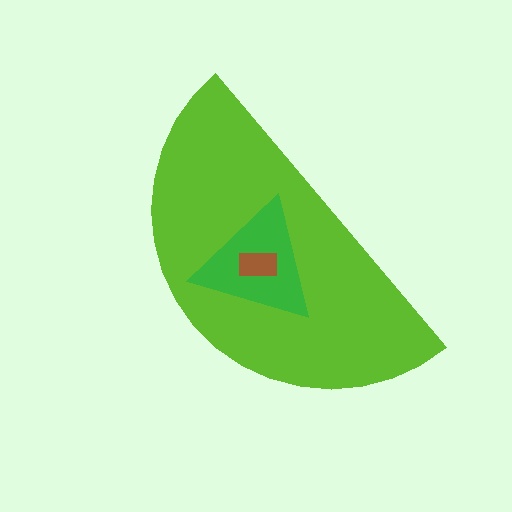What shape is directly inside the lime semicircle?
The green triangle.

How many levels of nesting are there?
3.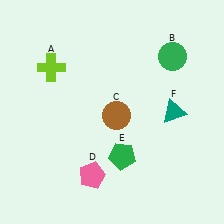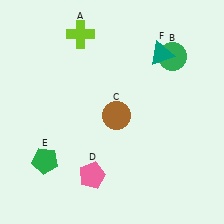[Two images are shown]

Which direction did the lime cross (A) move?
The lime cross (A) moved up.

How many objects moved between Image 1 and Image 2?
3 objects moved between the two images.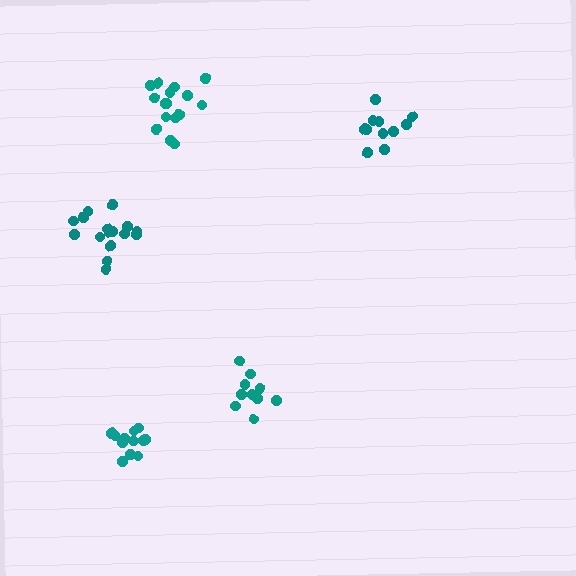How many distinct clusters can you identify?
There are 5 distinct clusters.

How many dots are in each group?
Group 1: 11 dots, Group 2: 16 dots, Group 3: 10 dots, Group 4: 12 dots, Group 5: 16 dots (65 total).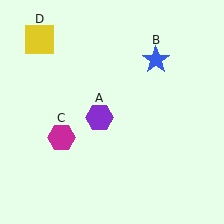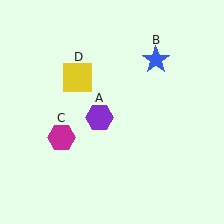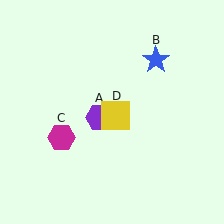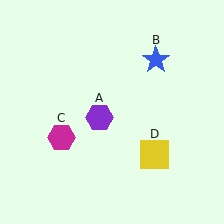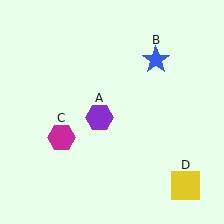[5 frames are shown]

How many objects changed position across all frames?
1 object changed position: yellow square (object D).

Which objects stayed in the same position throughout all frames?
Purple hexagon (object A) and blue star (object B) and magenta hexagon (object C) remained stationary.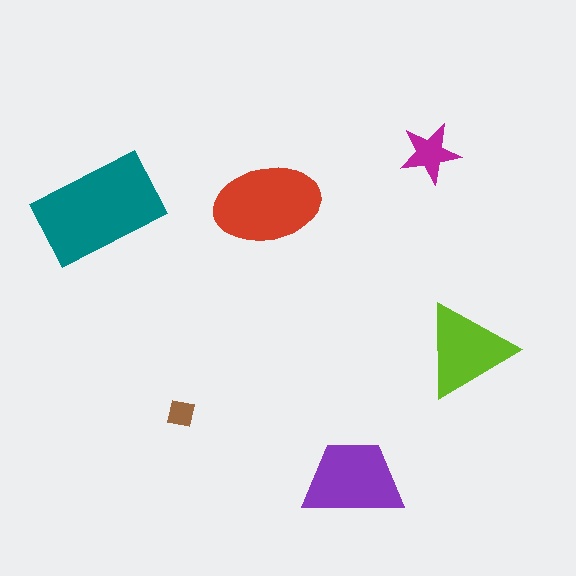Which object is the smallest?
The brown square.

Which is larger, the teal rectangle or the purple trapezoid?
The teal rectangle.